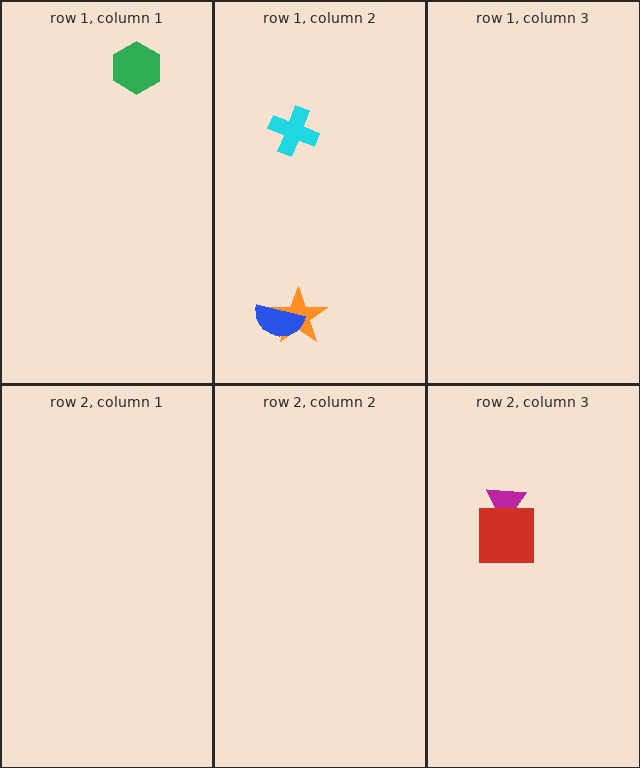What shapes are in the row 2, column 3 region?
The magenta triangle, the red square.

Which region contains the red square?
The row 2, column 3 region.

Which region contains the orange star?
The row 1, column 2 region.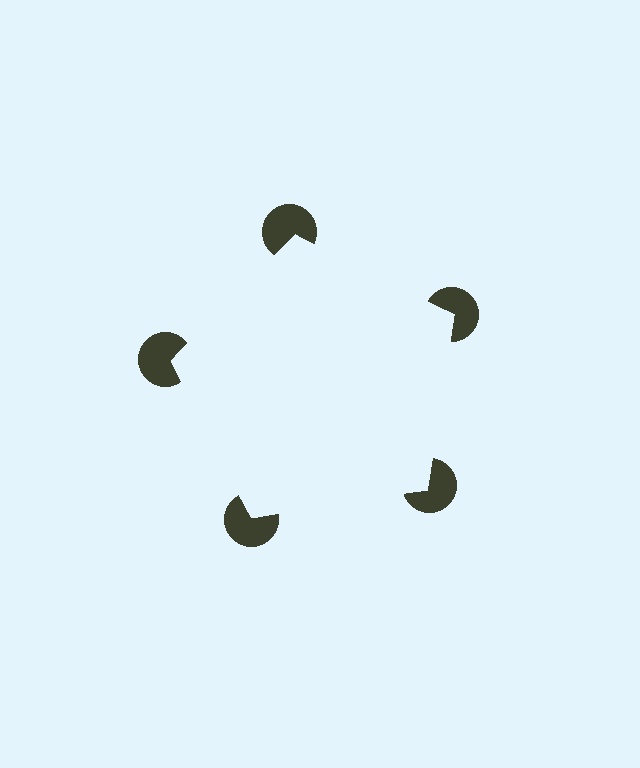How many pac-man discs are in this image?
There are 5 — one at each vertex of the illusory pentagon.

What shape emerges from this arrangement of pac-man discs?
An illusory pentagon — its edges are inferred from the aligned wedge cuts in the pac-man discs, not physically drawn.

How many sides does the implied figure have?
5 sides.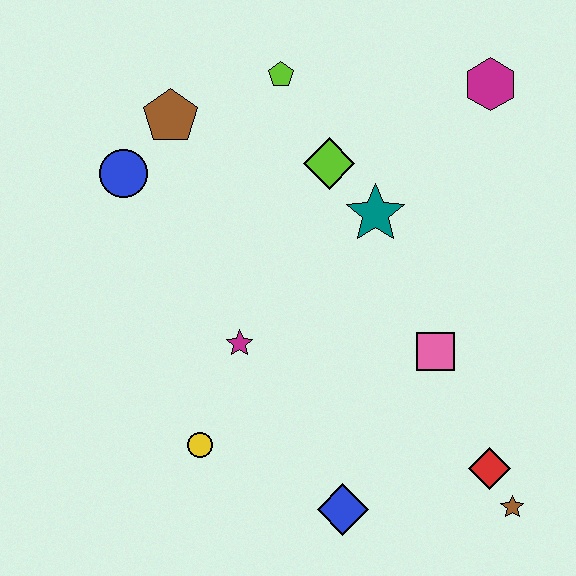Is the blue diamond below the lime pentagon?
Yes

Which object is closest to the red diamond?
The brown star is closest to the red diamond.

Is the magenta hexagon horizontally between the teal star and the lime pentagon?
No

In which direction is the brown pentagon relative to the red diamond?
The brown pentagon is above the red diamond.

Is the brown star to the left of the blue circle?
No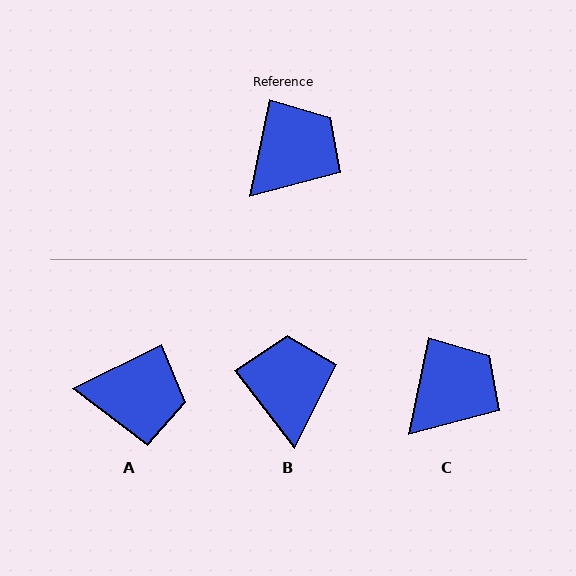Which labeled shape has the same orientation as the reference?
C.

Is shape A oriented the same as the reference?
No, it is off by about 52 degrees.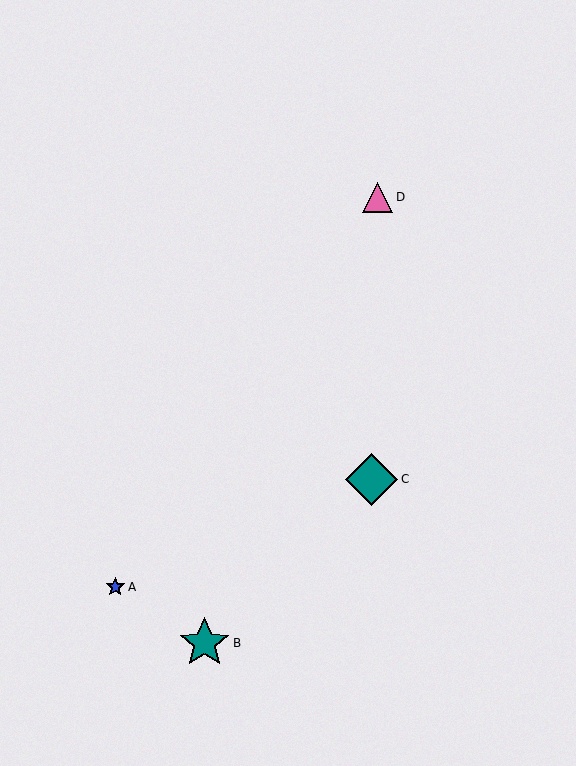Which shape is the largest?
The teal diamond (labeled C) is the largest.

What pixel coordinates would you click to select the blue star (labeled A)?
Click at (115, 587) to select the blue star A.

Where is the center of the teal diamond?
The center of the teal diamond is at (372, 479).